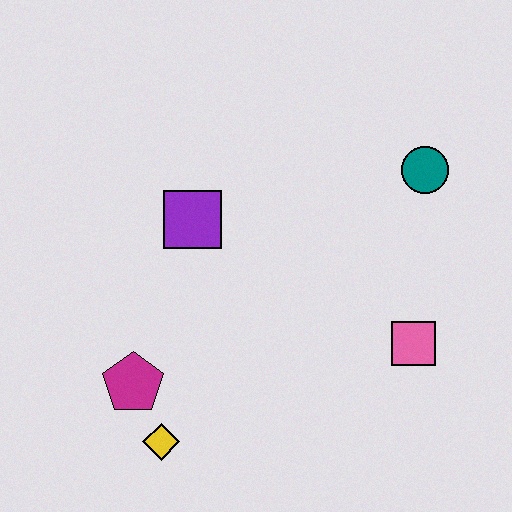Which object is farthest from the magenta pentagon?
The teal circle is farthest from the magenta pentagon.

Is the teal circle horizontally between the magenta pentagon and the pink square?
No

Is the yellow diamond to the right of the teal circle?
No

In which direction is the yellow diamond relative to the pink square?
The yellow diamond is to the left of the pink square.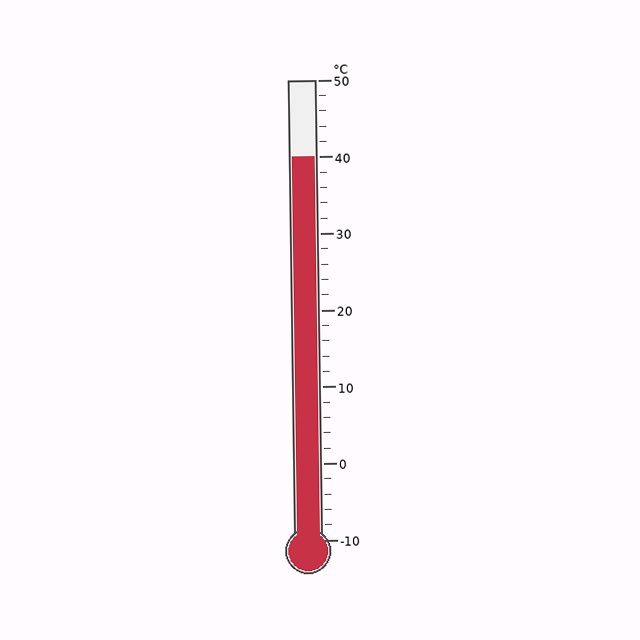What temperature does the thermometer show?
The thermometer shows approximately 40°C.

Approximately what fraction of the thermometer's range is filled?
The thermometer is filled to approximately 85% of its range.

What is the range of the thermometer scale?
The thermometer scale ranges from -10°C to 50°C.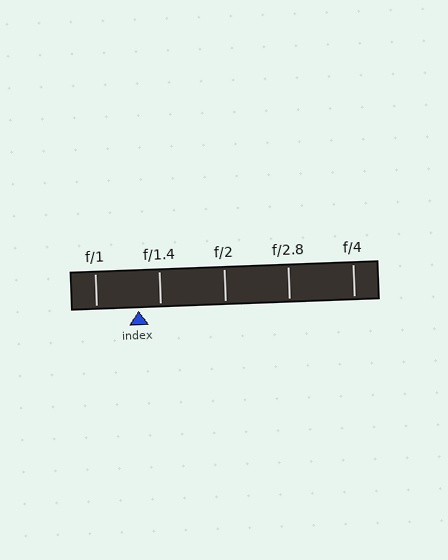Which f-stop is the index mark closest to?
The index mark is closest to f/1.4.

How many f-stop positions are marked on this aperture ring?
There are 5 f-stop positions marked.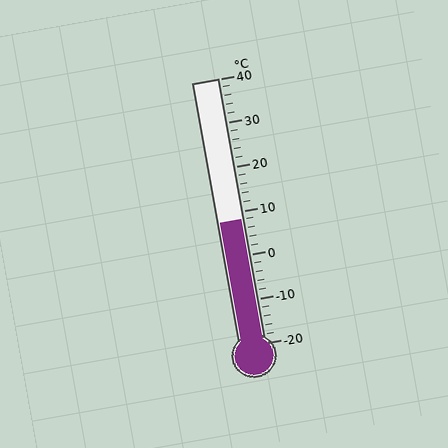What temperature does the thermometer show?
The thermometer shows approximately 8°C.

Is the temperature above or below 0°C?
The temperature is above 0°C.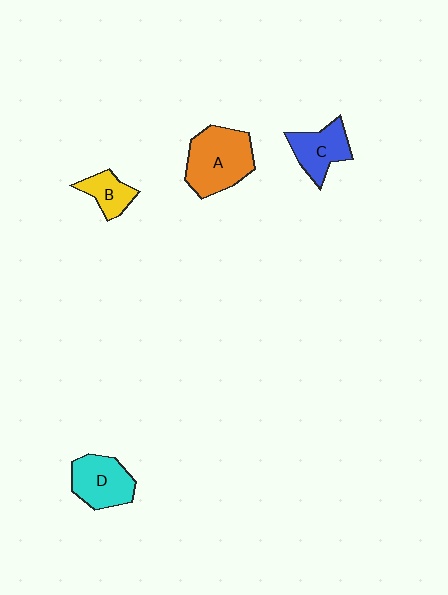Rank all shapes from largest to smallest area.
From largest to smallest: A (orange), D (cyan), C (blue), B (yellow).